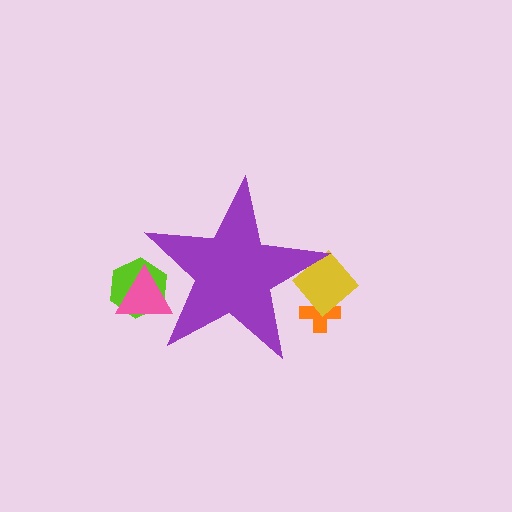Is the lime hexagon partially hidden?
Yes, the lime hexagon is partially hidden behind the purple star.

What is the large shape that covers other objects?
A purple star.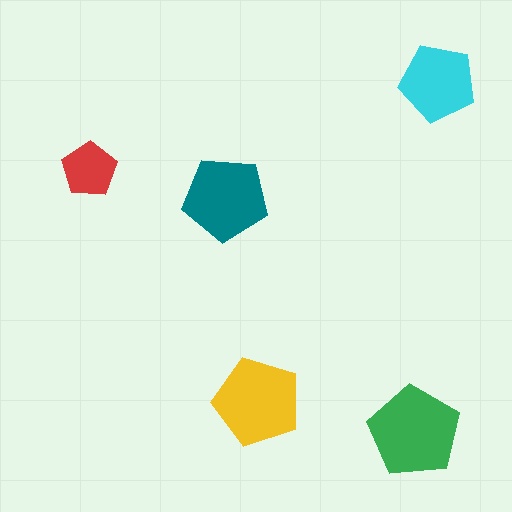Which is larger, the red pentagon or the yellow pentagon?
The yellow one.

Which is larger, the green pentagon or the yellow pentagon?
The green one.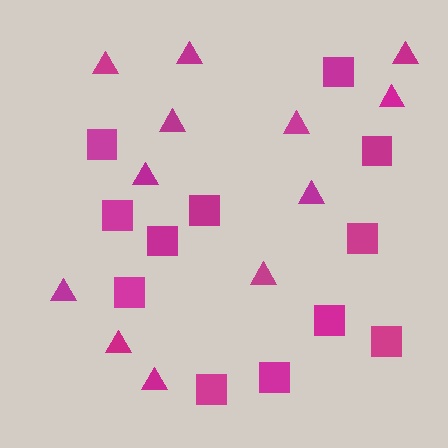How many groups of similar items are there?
There are 2 groups: one group of squares (12) and one group of triangles (12).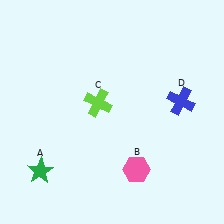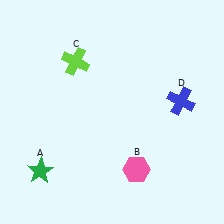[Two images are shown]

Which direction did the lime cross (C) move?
The lime cross (C) moved up.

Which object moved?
The lime cross (C) moved up.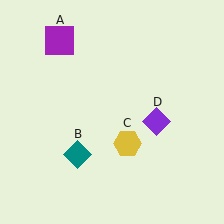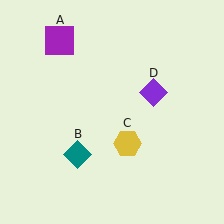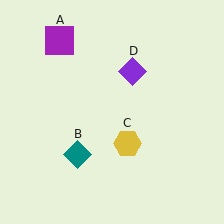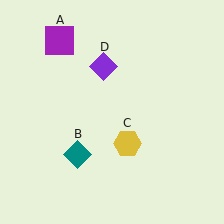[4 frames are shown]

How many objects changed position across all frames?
1 object changed position: purple diamond (object D).